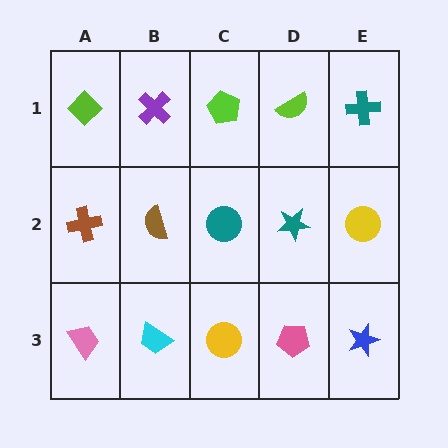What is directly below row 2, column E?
A blue star.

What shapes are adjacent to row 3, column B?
A brown semicircle (row 2, column B), a pink trapezoid (row 3, column A), a yellow circle (row 3, column C).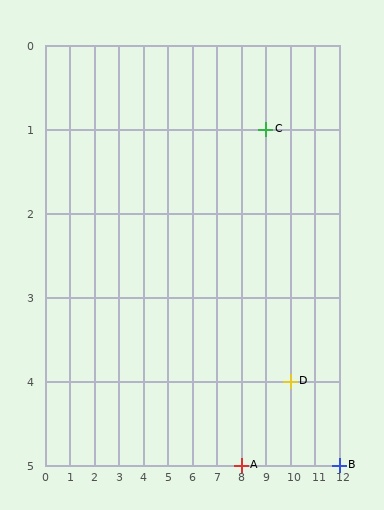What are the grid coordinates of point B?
Point B is at grid coordinates (12, 5).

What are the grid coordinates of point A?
Point A is at grid coordinates (8, 5).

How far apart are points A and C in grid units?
Points A and C are 1 column and 4 rows apart (about 4.1 grid units diagonally).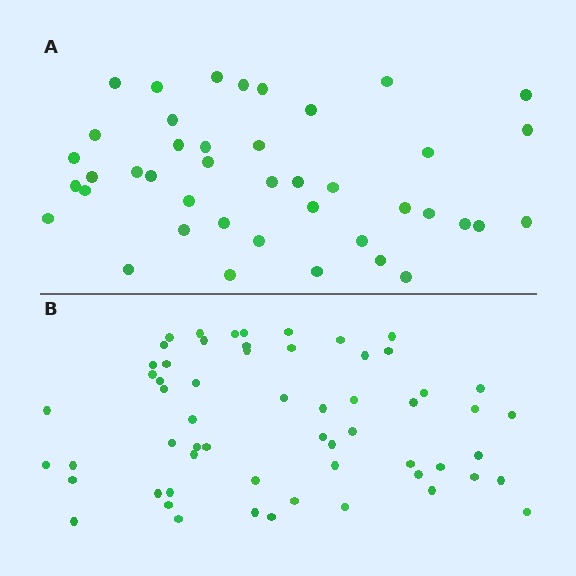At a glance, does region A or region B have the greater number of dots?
Region B (the bottom region) has more dots.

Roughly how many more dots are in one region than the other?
Region B has approximately 15 more dots than region A.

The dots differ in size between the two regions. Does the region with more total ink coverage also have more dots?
No. Region A has more total ink coverage because its dots are larger, but region B actually contains more individual dots. Total area can be misleading — the number of items is what matters here.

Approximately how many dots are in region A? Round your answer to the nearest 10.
About 40 dots. (The exact count is 42, which rounds to 40.)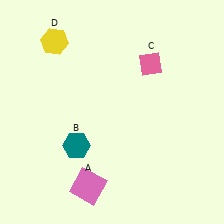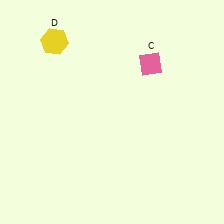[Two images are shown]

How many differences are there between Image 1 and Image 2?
There are 2 differences between the two images.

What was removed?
The pink square (A), the teal hexagon (B) were removed in Image 2.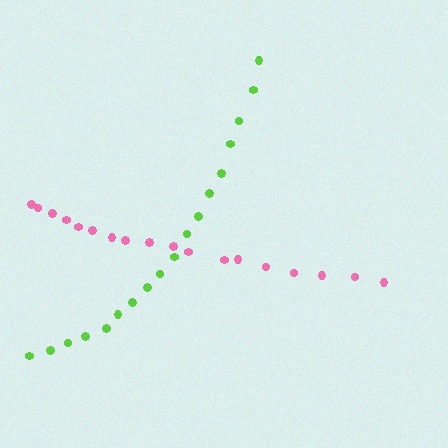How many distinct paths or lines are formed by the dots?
There are 2 distinct paths.